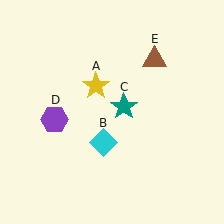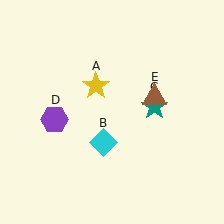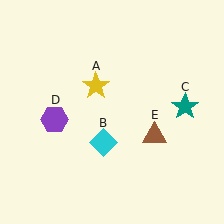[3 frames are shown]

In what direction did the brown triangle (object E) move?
The brown triangle (object E) moved down.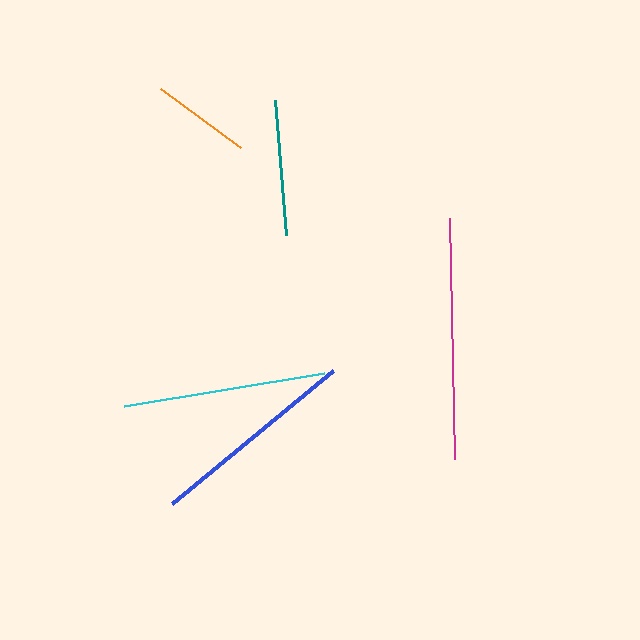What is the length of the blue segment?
The blue segment is approximately 209 pixels long.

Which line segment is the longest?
The magenta line is the longest at approximately 242 pixels.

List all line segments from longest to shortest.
From longest to shortest: magenta, blue, cyan, teal, orange.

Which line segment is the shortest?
The orange line is the shortest at approximately 99 pixels.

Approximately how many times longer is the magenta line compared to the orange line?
The magenta line is approximately 2.4 times the length of the orange line.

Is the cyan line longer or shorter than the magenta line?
The magenta line is longer than the cyan line.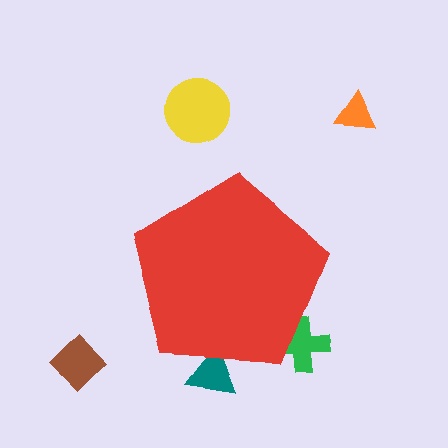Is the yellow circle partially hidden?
No, the yellow circle is fully visible.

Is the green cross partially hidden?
Yes, the green cross is partially hidden behind the red pentagon.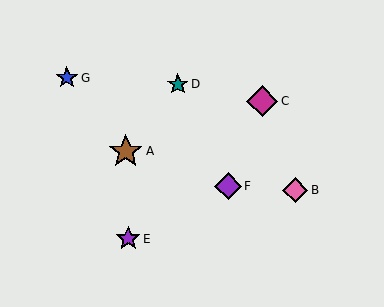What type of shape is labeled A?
Shape A is a brown star.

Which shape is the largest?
The brown star (labeled A) is the largest.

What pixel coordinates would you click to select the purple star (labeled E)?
Click at (128, 239) to select the purple star E.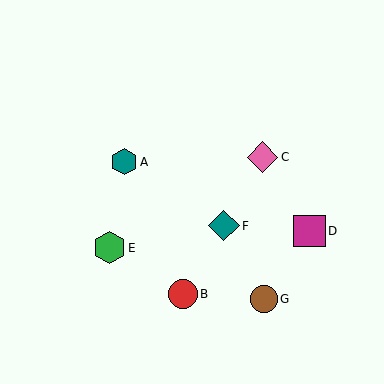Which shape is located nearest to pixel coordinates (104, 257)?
The green hexagon (labeled E) at (109, 248) is nearest to that location.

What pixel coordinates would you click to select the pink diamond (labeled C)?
Click at (262, 157) to select the pink diamond C.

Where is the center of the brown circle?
The center of the brown circle is at (264, 299).